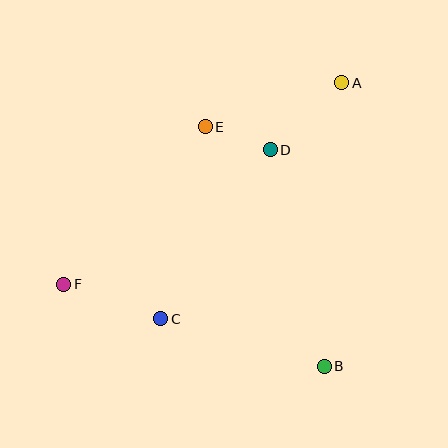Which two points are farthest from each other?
Points A and F are farthest from each other.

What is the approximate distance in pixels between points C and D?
The distance between C and D is approximately 201 pixels.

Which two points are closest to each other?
Points D and E are closest to each other.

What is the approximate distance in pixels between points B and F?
The distance between B and F is approximately 273 pixels.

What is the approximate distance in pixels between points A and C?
The distance between A and C is approximately 298 pixels.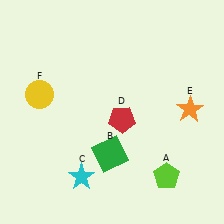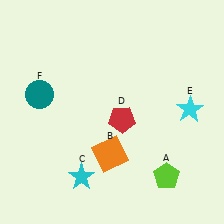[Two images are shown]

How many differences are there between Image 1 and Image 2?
There are 3 differences between the two images.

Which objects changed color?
B changed from green to orange. E changed from orange to cyan. F changed from yellow to teal.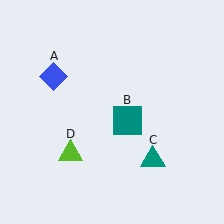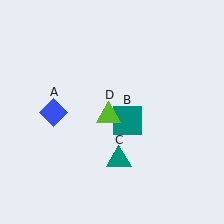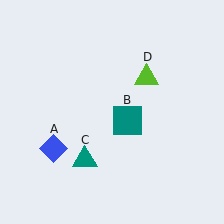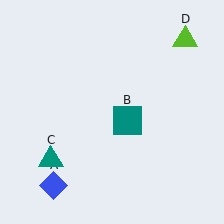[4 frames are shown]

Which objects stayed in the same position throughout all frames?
Teal square (object B) remained stationary.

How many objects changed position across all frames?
3 objects changed position: blue diamond (object A), teal triangle (object C), lime triangle (object D).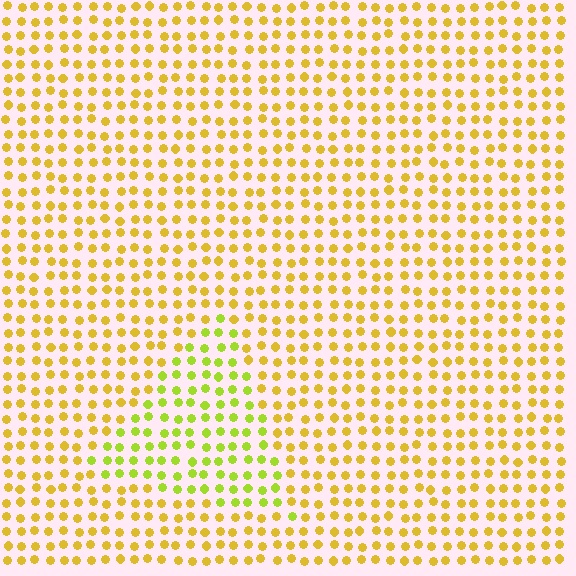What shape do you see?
I see a triangle.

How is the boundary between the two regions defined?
The boundary is defined purely by a slight shift in hue (about 32 degrees). Spacing, size, and orientation are identical on both sides.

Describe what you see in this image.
The image is filled with small yellow elements in a uniform arrangement. A triangle-shaped region is visible where the elements are tinted to a slightly different hue, forming a subtle color boundary.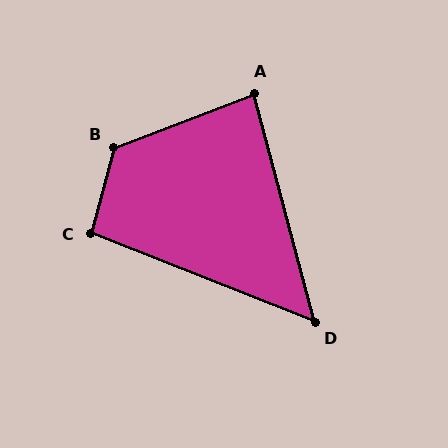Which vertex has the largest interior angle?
B, at approximately 126 degrees.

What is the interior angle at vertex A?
Approximately 84 degrees (acute).